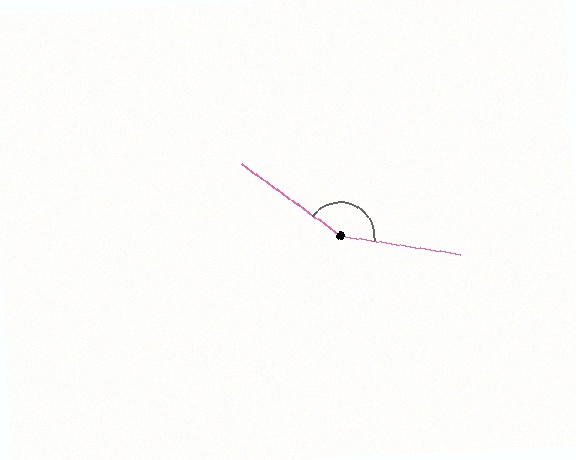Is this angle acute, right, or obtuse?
It is obtuse.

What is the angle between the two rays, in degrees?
Approximately 153 degrees.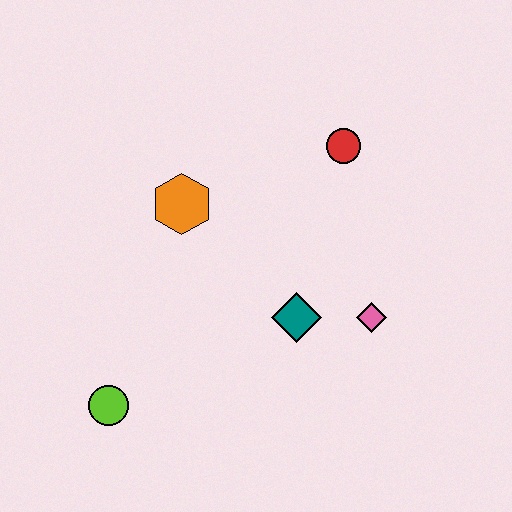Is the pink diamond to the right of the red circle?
Yes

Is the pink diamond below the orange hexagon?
Yes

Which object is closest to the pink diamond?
The teal diamond is closest to the pink diamond.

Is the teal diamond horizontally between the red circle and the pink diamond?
No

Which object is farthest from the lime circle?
The red circle is farthest from the lime circle.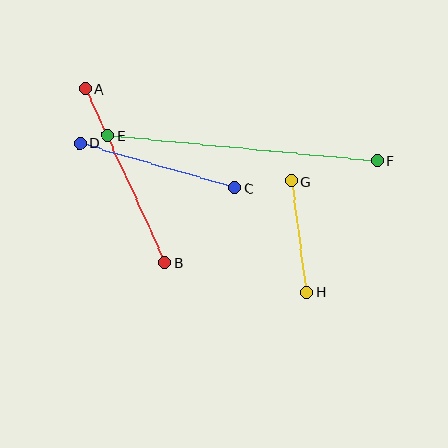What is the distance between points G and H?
The distance is approximately 112 pixels.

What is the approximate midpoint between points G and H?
The midpoint is at approximately (299, 237) pixels.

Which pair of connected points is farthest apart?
Points E and F are farthest apart.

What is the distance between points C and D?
The distance is approximately 161 pixels.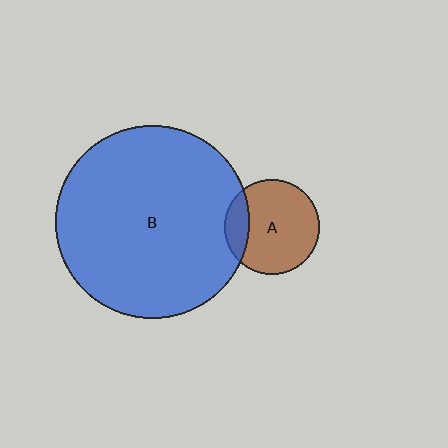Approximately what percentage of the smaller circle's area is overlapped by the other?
Approximately 20%.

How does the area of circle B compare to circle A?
Approximately 4.2 times.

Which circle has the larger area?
Circle B (blue).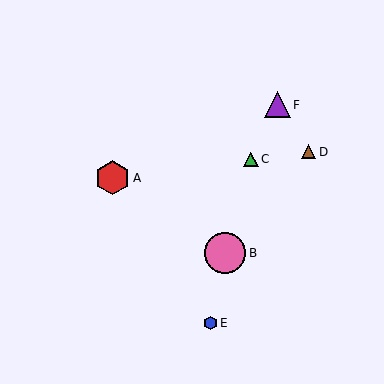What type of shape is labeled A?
Shape A is a red hexagon.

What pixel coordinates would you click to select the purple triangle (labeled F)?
Click at (277, 105) to select the purple triangle F.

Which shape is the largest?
The pink circle (labeled B) is the largest.